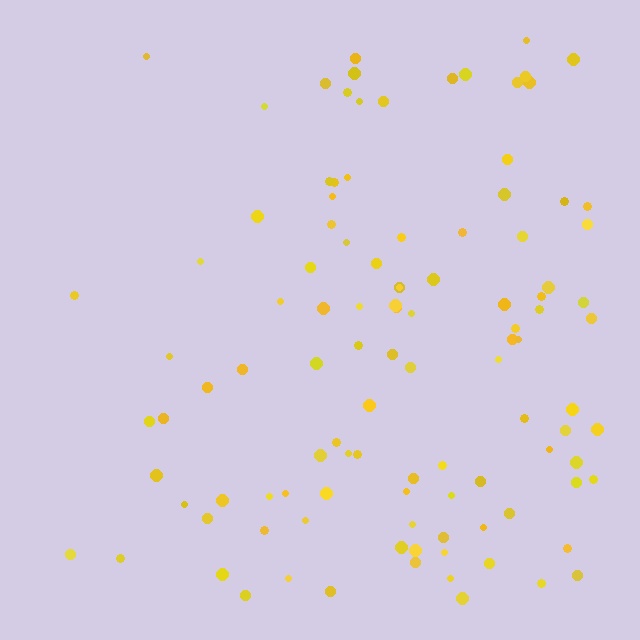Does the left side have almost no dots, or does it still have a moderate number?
Still a moderate number, just noticeably fewer than the right.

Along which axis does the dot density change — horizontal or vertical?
Horizontal.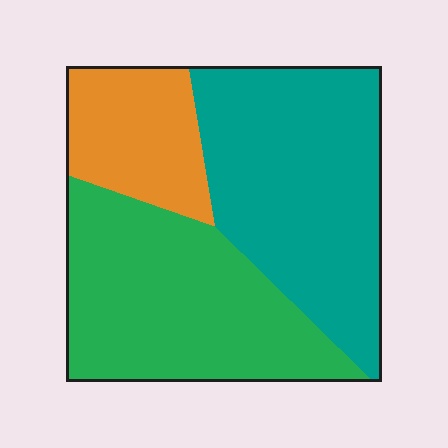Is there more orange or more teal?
Teal.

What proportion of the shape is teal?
Teal takes up about two fifths (2/5) of the shape.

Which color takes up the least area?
Orange, at roughly 20%.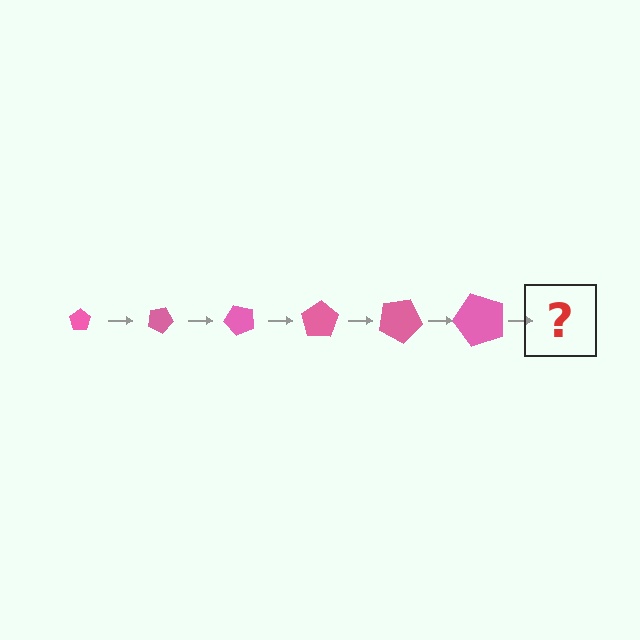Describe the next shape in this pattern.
It should be a pentagon, larger than the previous one and rotated 150 degrees from the start.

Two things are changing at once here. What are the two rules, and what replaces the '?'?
The two rules are that the pentagon grows larger each step and it rotates 25 degrees each step. The '?' should be a pentagon, larger than the previous one and rotated 150 degrees from the start.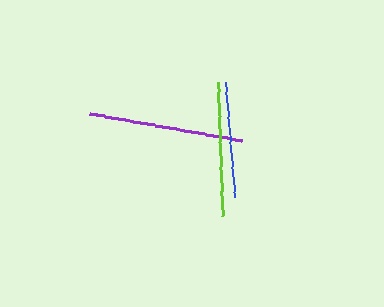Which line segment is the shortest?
The blue line is the shortest at approximately 115 pixels.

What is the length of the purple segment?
The purple segment is approximately 154 pixels long.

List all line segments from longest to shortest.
From longest to shortest: purple, lime, blue.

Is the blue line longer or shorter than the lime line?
The lime line is longer than the blue line.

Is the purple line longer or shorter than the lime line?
The purple line is longer than the lime line.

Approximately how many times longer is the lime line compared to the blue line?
The lime line is approximately 1.2 times the length of the blue line.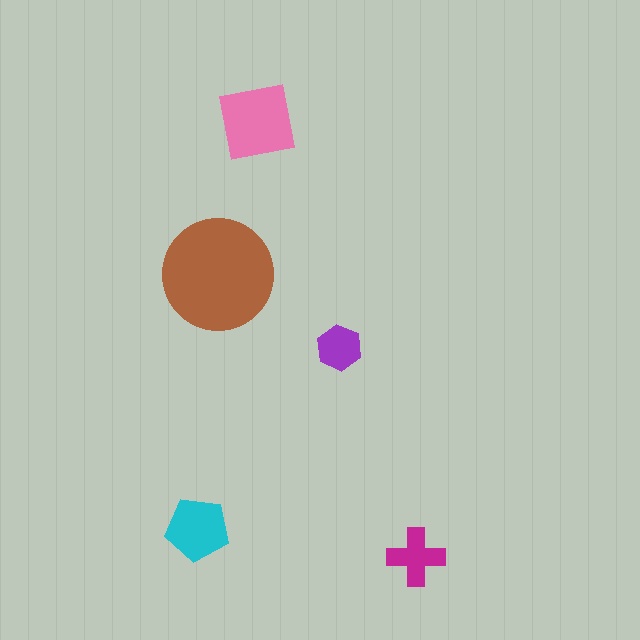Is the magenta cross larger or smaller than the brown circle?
Smaller.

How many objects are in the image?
There are 5 objects in the image.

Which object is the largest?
The brown circle.